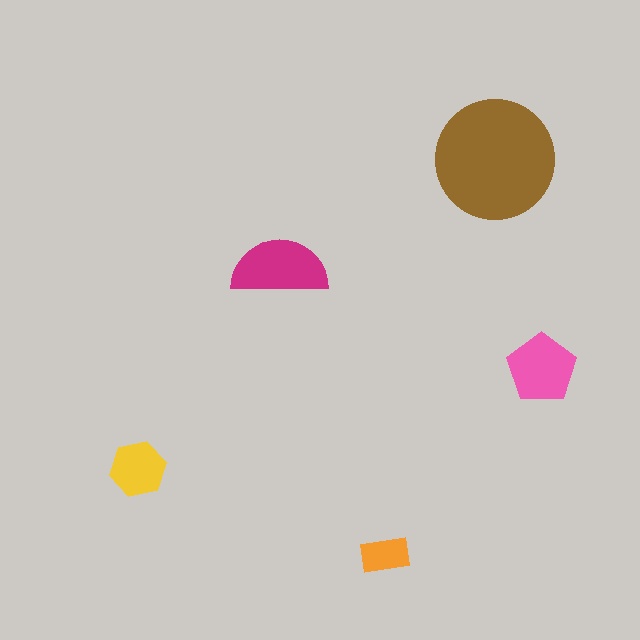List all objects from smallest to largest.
The orange rectangle, the yellow hexagon, the pink pentagon, the magenta semicircle, the brown circle.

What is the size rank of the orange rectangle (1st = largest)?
5th.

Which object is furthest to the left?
The yellow hexagon is leftmost.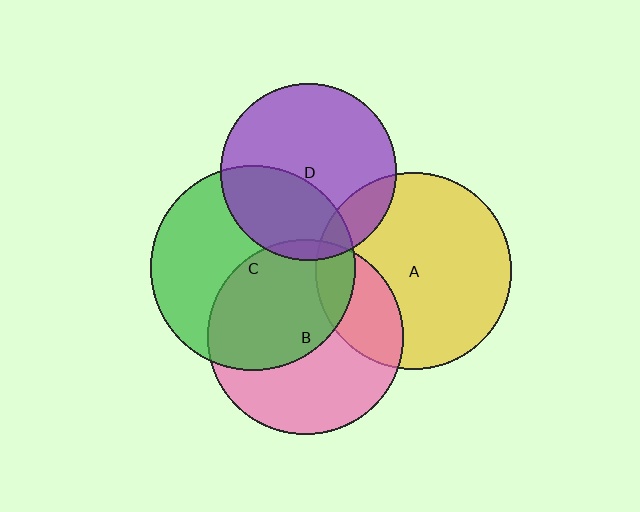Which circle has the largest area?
Circle C (green).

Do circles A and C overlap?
Yes.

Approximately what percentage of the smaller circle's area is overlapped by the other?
Approximately 10%.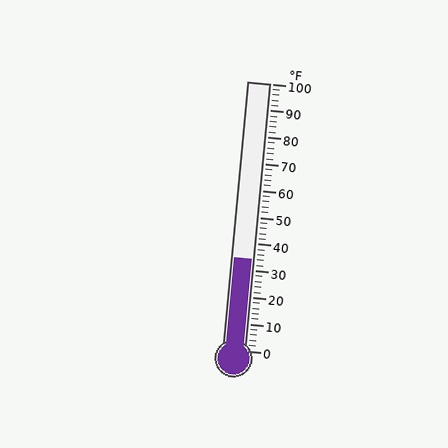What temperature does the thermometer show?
The thermometer shows approximately 34°F.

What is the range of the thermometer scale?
The thermometer scale ranges from 0°F to 100°F.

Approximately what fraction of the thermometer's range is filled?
The thermometer is filled to approximately 35% of its range.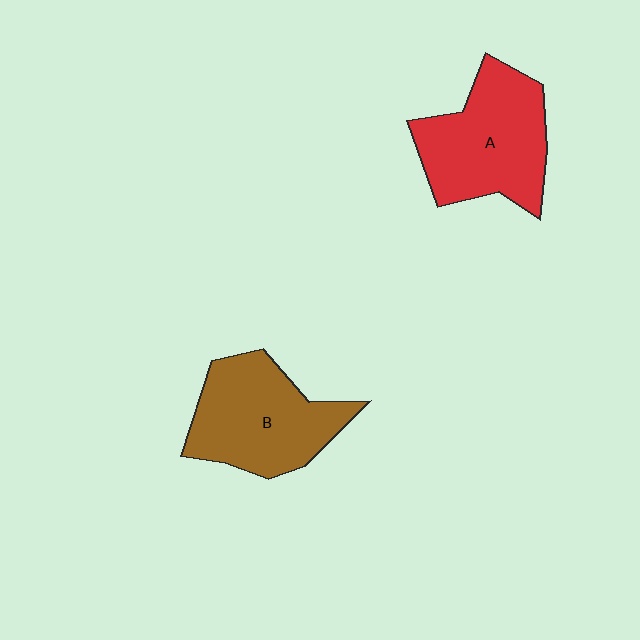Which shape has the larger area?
Shape A (red).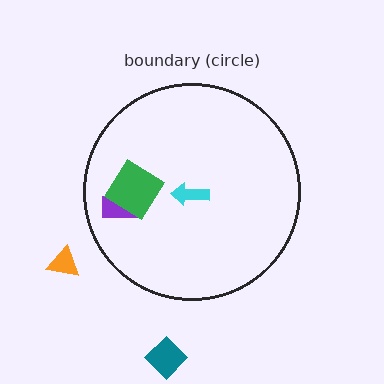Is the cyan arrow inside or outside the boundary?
Inside.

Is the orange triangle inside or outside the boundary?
Outside.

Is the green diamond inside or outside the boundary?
Inside.